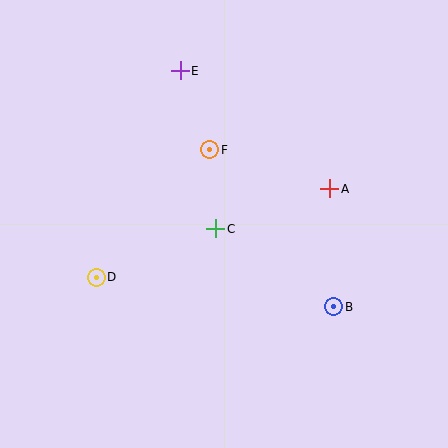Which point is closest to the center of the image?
Point C at (216, 229) is closest to the center.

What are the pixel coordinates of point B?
Point B is at (334, 307).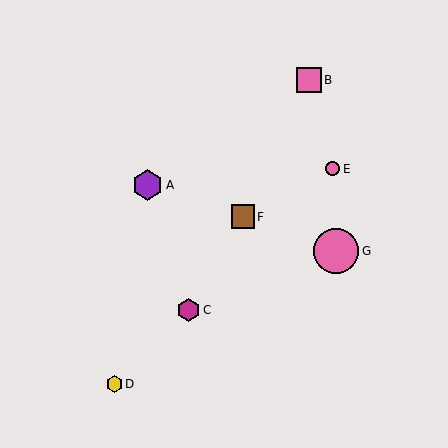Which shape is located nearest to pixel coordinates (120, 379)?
The yellow hexagon (labeled D) at (114, 384) is nearest to that location.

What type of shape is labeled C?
Shape C is a magenta hexagon.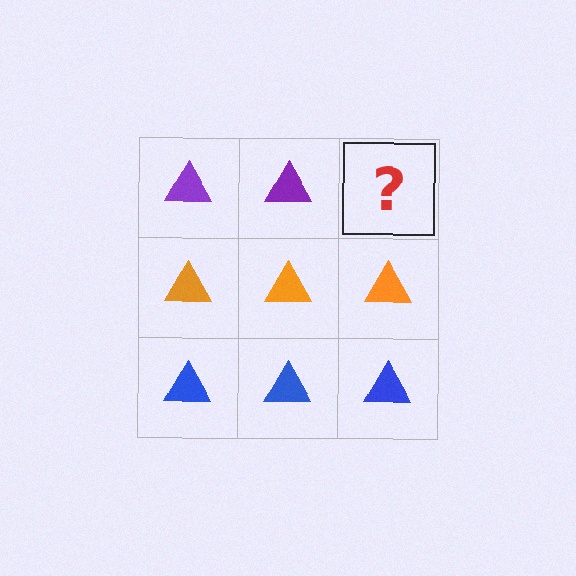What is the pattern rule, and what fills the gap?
The rule is that each row has a consistent color. The gap should be filled with a purple triangle.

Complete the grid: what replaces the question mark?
The question mark should be replaced with a purple triangle.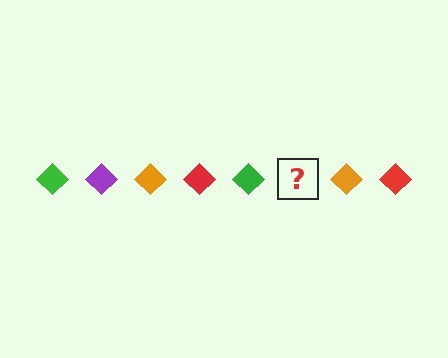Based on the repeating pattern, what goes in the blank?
The blank should be a purple diamond.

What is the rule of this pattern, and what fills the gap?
The rule is that the pattern cycles through green, purple, orange, red diamonds. The gap should be filled with a purple diamond.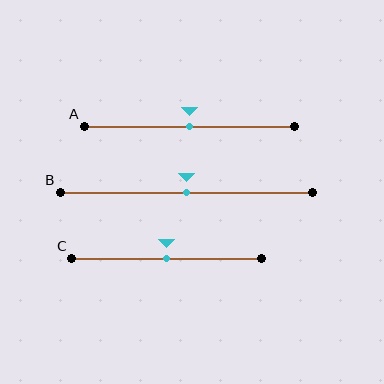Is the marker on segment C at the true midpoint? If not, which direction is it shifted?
Yes, the marker on segment C is at the true midpoint.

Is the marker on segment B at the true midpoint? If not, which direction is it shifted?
Yes, the marker on segment B is at the true midpoint.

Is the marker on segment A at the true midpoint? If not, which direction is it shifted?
Yes, the marker on segment A is at the true midpoint.